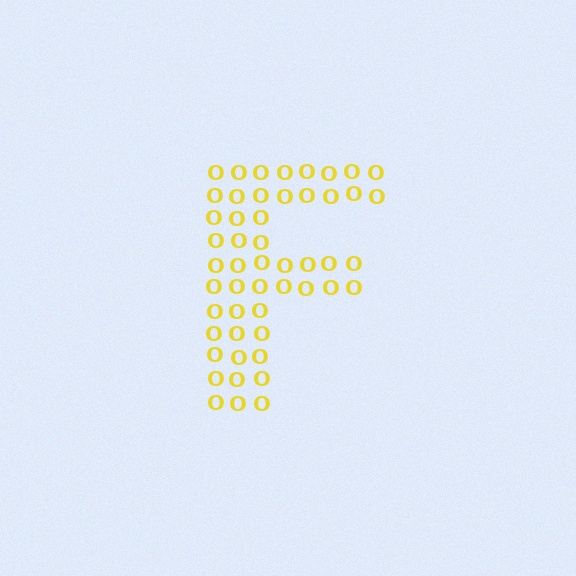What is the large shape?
The large shape is the letter F.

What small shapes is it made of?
It is made of small letter O's.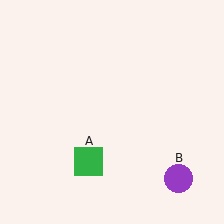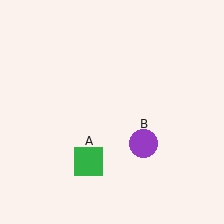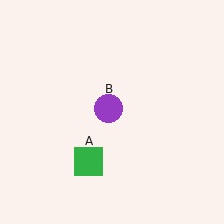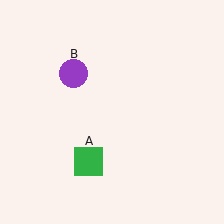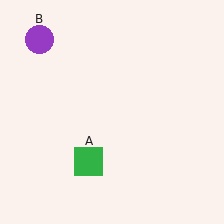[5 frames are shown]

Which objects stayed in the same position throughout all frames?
Green square (object A) remained stationary.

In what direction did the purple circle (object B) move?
The purple circle (object B) moved up and to the left.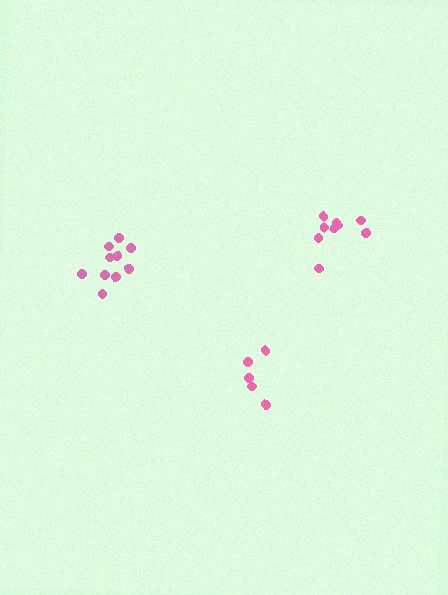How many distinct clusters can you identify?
There are 3 distinct clusters.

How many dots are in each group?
Group 1: 9 dots, Group 2: 5 dots, Group 3: 10 dots (24 total).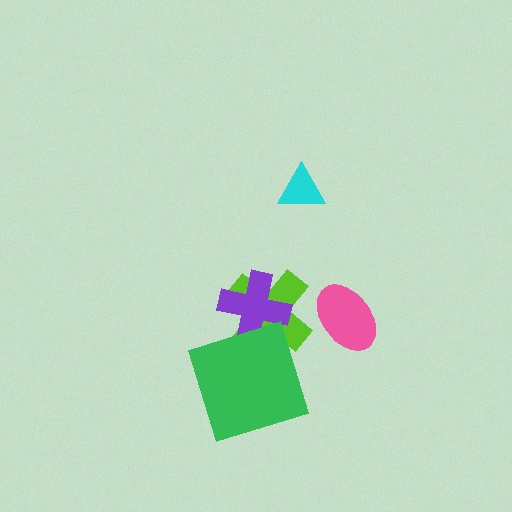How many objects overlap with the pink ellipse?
0 objects overlap with the pink ellipse.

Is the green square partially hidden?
No, no other shape covers it.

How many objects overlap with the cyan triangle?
0 objects overlap with the cyan triangle.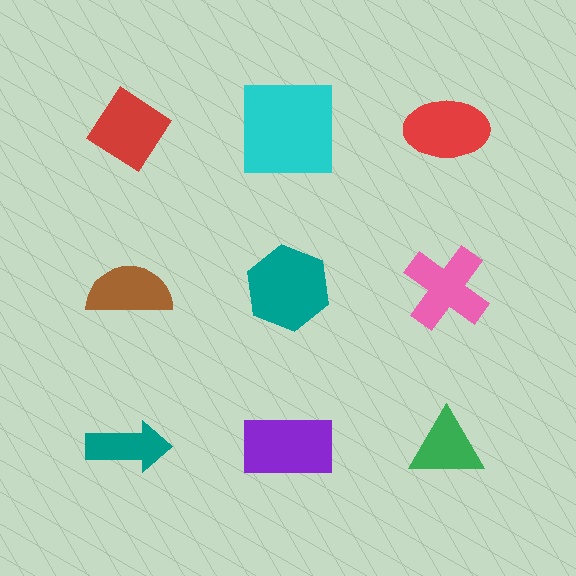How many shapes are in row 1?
3 shapes.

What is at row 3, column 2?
A purple rectangle.